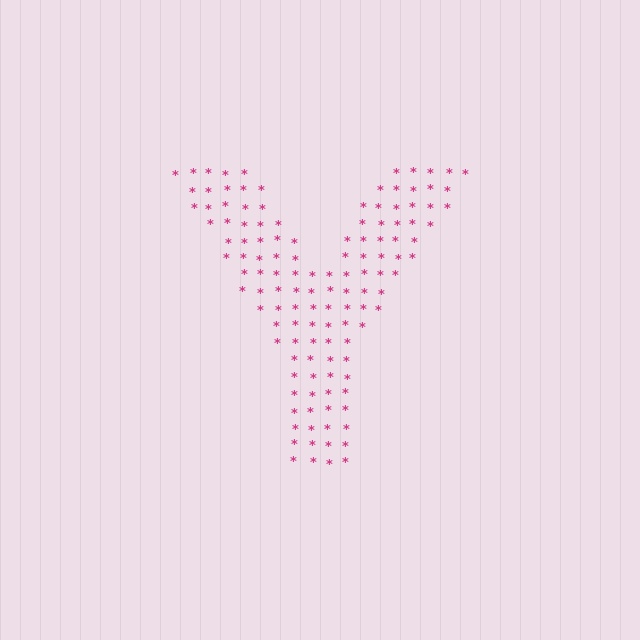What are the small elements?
The small elements are asterisks.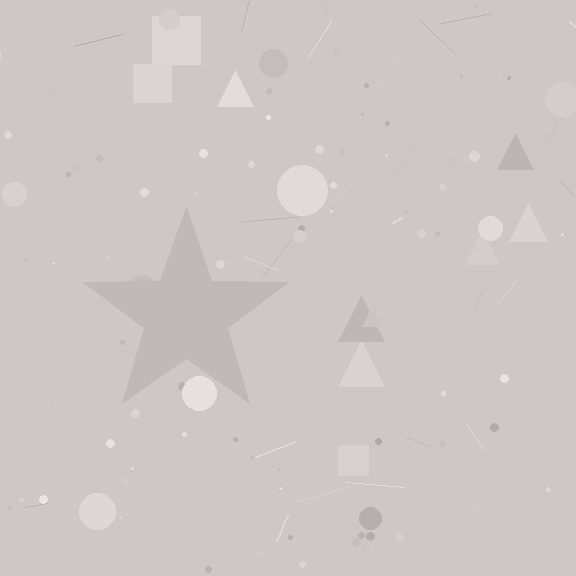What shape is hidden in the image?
A star is hidden in the image.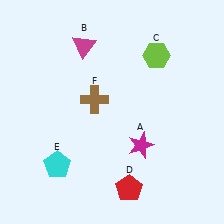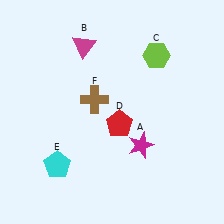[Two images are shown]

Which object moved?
The red pentagon (D) moved up.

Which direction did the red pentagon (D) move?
The red pentagon (D) moved up.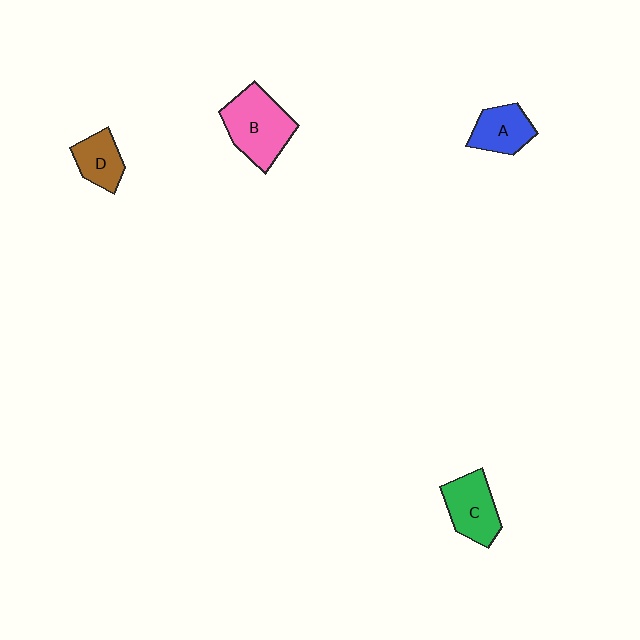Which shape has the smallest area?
Shape D (brown).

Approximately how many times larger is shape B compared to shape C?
Approximately 1.3 times.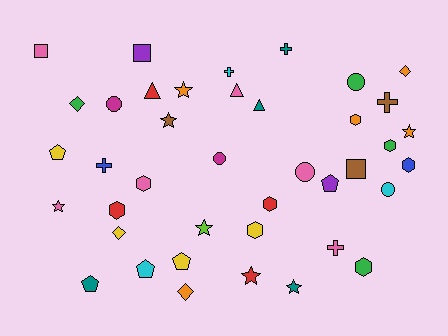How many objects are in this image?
There are 40 objects.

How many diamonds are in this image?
There are 4 diamonds.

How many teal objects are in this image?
There are 4 teal objects.